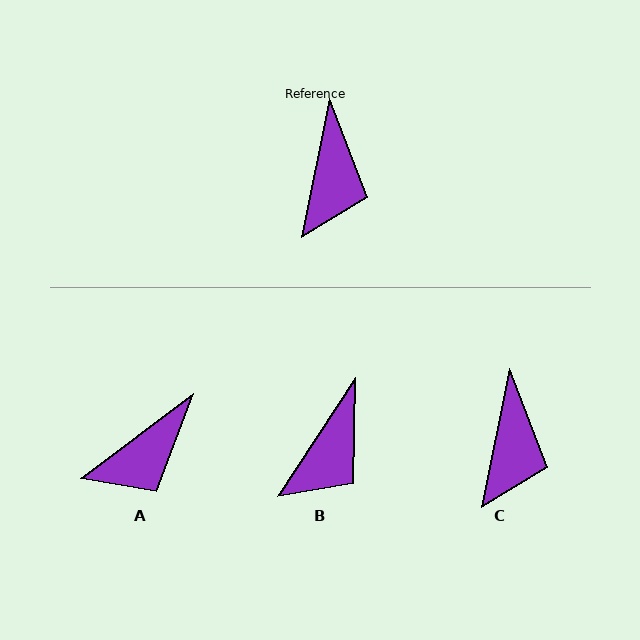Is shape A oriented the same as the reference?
No, it is off by about 41 degrees.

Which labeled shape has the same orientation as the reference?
C.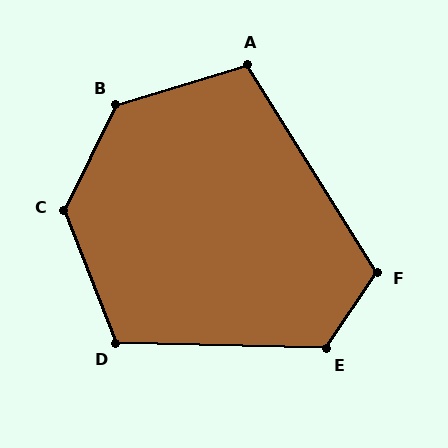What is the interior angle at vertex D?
Approximately 113 degrees (obtuse).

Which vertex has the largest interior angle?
B, at approximately 133 degrees.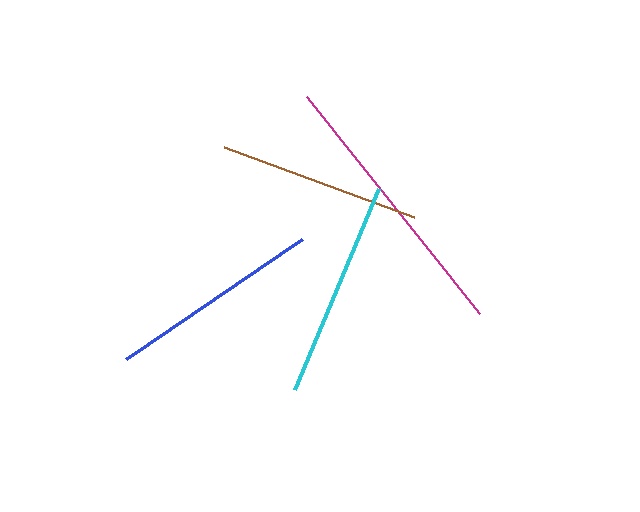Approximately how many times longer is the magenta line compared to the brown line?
The magenta line is approximately 1.4 times the length of the brown line.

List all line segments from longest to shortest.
From longest to shortest: magenta, cyan, blue, brown.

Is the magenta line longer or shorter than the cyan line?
The magenta line is longer than the cyan line.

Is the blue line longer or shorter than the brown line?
The blue line is longer than the brown line.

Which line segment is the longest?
The magenta line is the longest at approximately 278 pixels.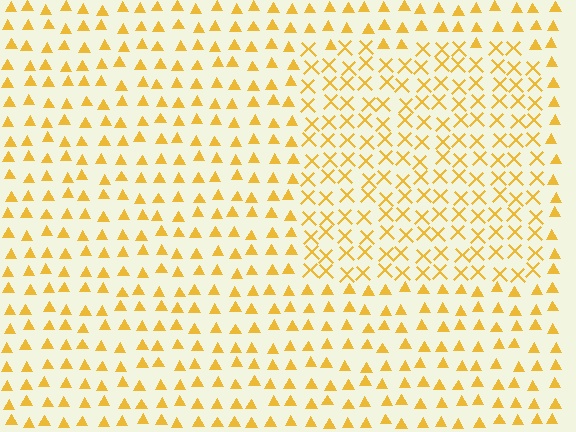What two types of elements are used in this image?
The image uses X marks inside the rectangle region and triangles outside it.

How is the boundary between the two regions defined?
The boundary is defined by a change in element shape: X marks inside vs. triangles outside. All elements share the same color and spacing.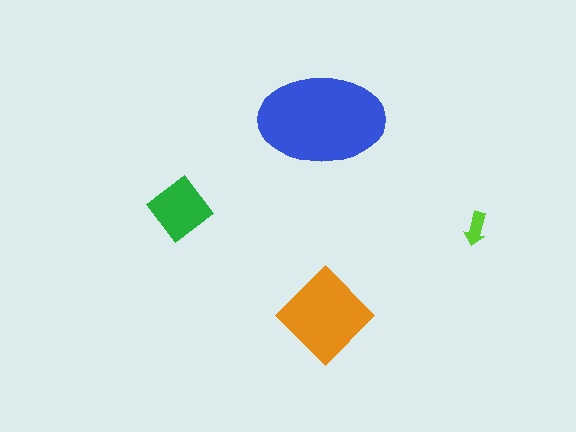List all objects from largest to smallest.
The blue ellipse, the orange diamond, the green diamond, the lime arrow.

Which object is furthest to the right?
The lime arrow is rightmost.